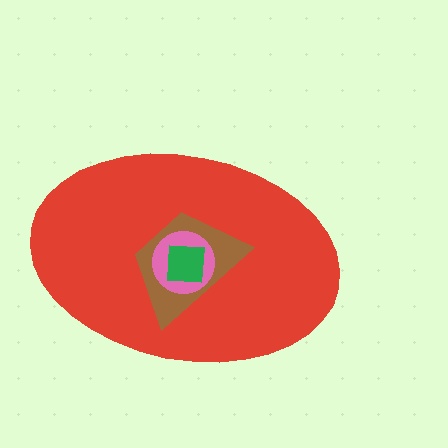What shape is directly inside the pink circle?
The green square.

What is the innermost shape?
The green square.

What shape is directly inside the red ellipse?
The brown trapezoid.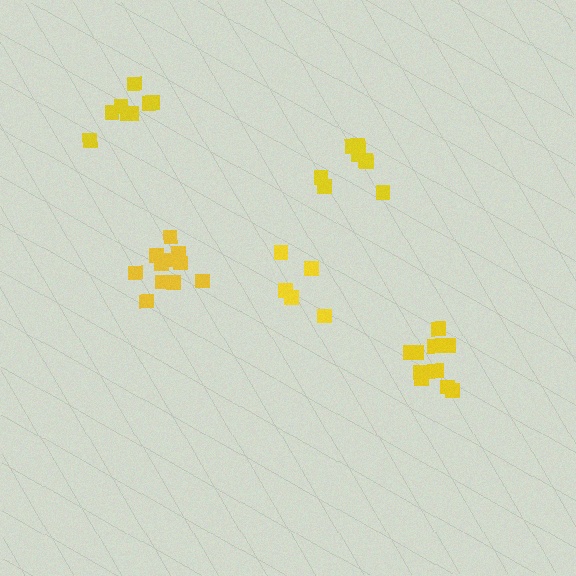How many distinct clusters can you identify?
There are 5 distinct clusters.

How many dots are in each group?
Group 1: 11 dots, Group 2: 5 dots, Group 3: 8 dots, Group 4: 8 dots, Group 5: 11 dots (43 total).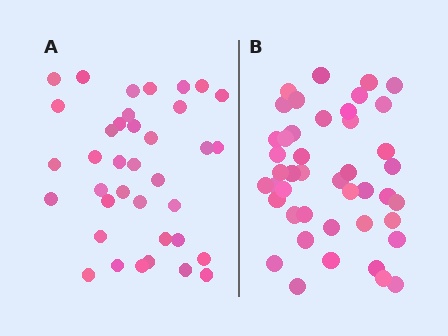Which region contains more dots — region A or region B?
Region B (the right region) has more dots.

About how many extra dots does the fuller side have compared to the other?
Region B has roughly 8 or so more dots than region A.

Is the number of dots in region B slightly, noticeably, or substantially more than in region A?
Region B has only slightly more — the two regions are fairly close. The ratio is roughly 1.2 to 1.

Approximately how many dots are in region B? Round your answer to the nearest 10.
About 40 dots. (The exact count is 44, which rounds to 40.)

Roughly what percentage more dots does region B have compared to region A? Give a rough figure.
About 20% more.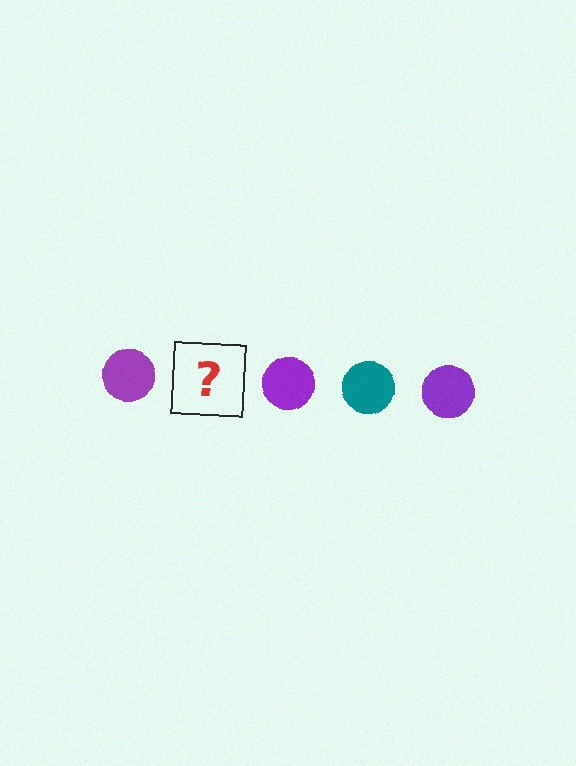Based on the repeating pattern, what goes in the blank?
The blank should be a teal circle.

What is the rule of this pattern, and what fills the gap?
The rule is that the pattern cycles through purple, teal circles. The gap should be filled with a teal circle.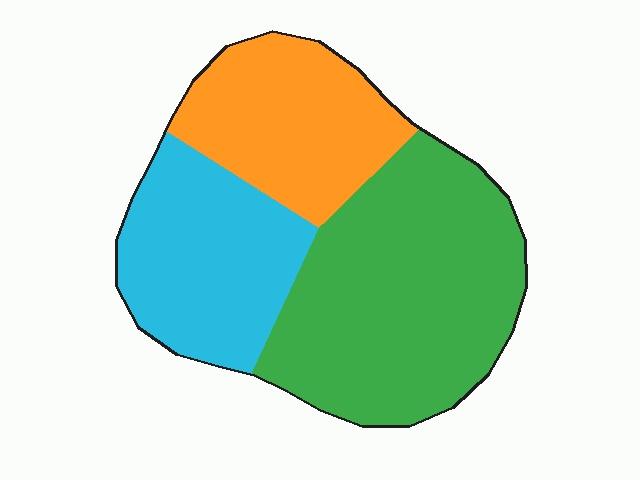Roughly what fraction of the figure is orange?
Orange takes up about one quarter (1/4) of the figure.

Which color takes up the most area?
Green, at roughly 45%.